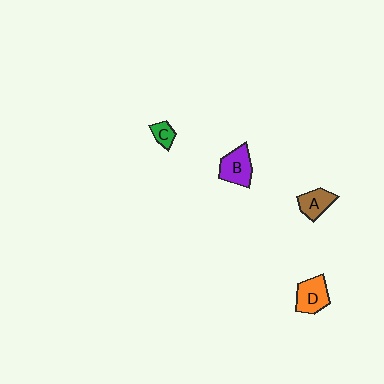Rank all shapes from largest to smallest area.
From largest to smallest: B (purple), D (orange), A (brown), C (green).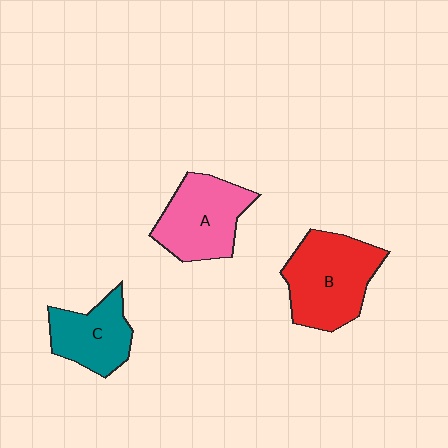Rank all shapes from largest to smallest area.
From largest to smallest: B (red), A (pink), C (teal).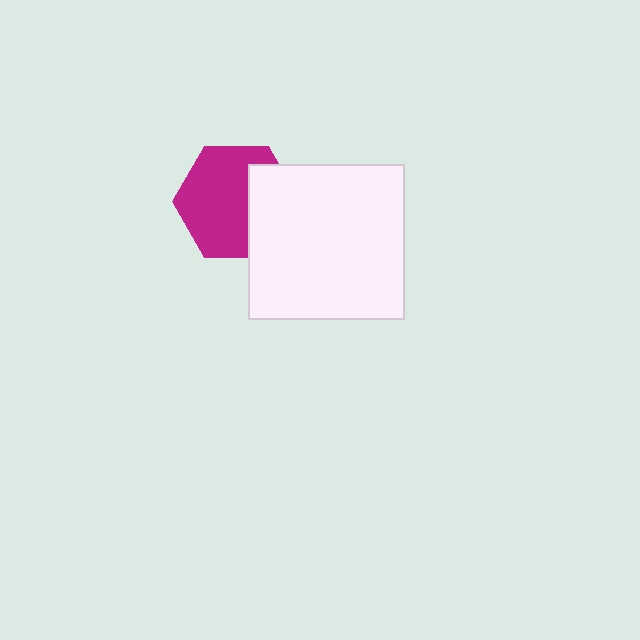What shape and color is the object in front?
The object in front is a white square.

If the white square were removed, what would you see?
You would see the complete magenta hexagon.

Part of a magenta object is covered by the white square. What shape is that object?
It is a hexagon.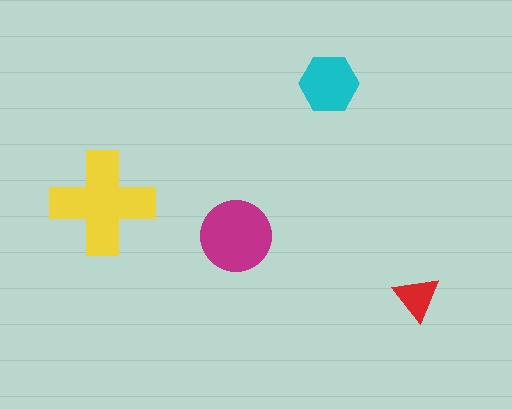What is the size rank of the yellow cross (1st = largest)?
1st.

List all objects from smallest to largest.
The red triangle, the cyan hexagon, the magenta circle, the yellow cross.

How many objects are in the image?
There are 4 objects in the image.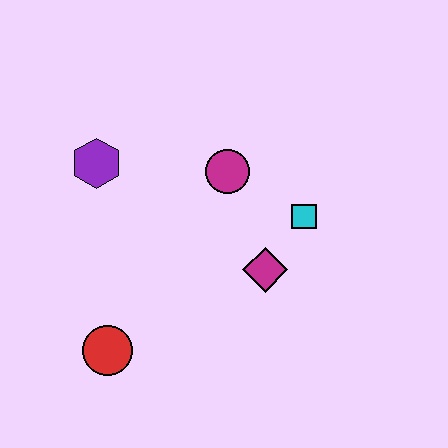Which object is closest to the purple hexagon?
The magenta circle is closest to the purple hexagon.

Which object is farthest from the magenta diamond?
The purple hexagon is farthest from the magenta diamond.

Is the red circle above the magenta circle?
No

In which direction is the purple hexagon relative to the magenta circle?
The purple hexagon is to the left of the magenta circle.